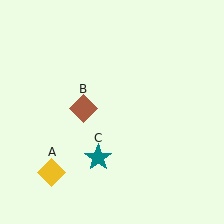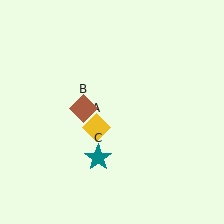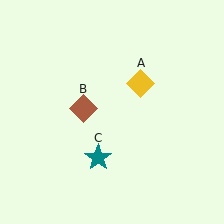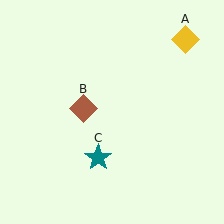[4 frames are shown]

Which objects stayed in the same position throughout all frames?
Brown diamond (object B) and teal star (object C) remained stationary.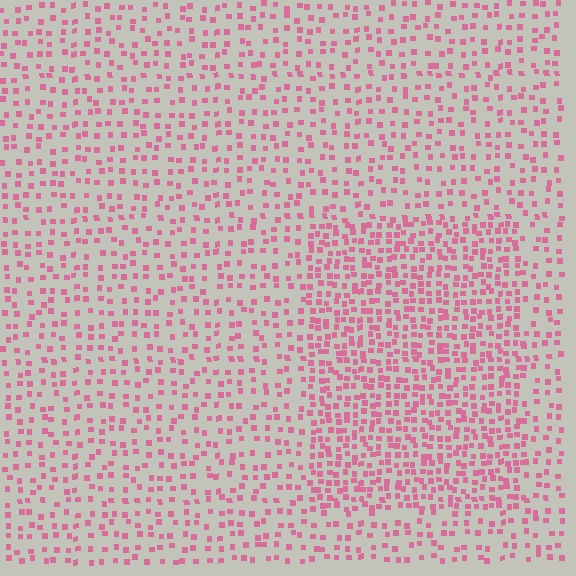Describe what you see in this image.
The image contains small pink elements arranged at two different densities. A rectangle-shaped region is visible where the elements are more densely packed than the surrounding area.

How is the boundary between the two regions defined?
The boundary is defined by a change in element density (approximately 1.9x ratio). All elements are the same color, size, and shape.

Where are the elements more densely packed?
The elements are more densely packed inside the rectangle boundary.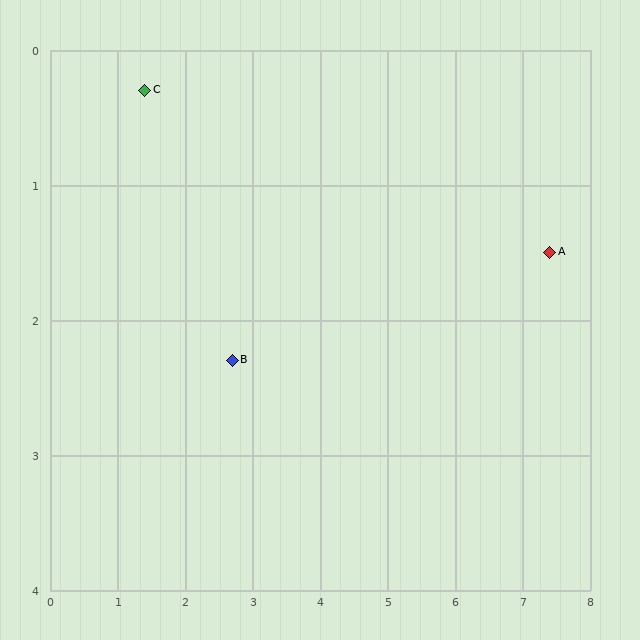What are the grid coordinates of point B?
Point B is at approximately (2.7, 2.3).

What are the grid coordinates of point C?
Point C is at approximately (1.4, 0.3).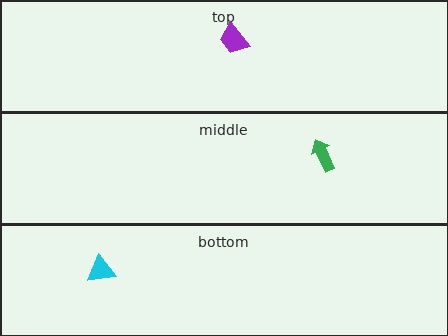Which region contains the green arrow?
The middle region.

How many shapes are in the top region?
1.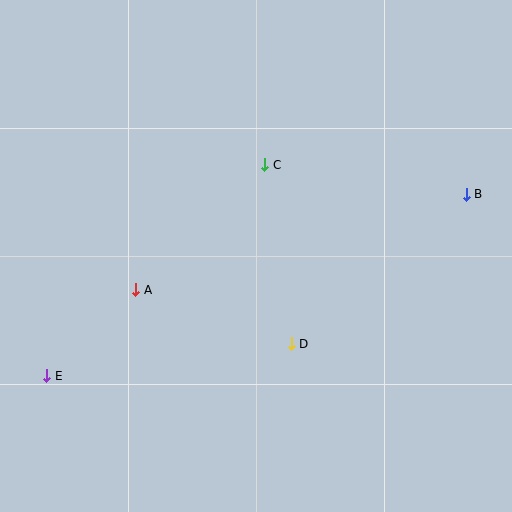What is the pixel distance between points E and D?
The distance between E and D is 247 pixels.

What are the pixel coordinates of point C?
Point C is at (265, 165).